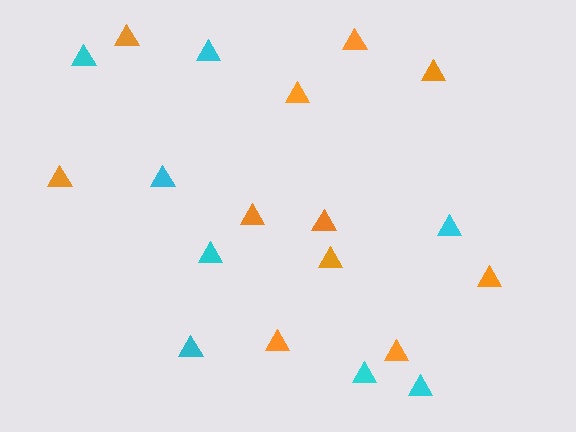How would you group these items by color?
There are 2 groups: one group of orange triangles (11) and one group of cyan triangles (8).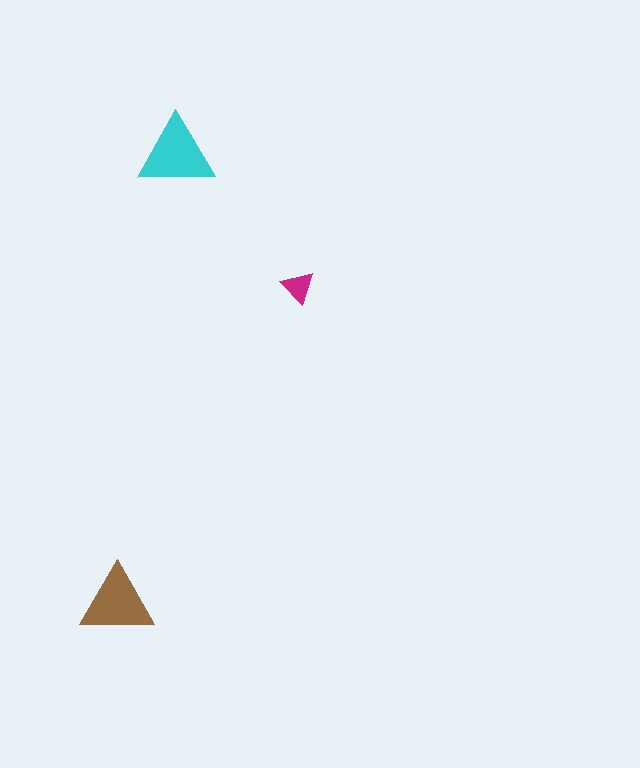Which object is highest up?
The cyan triangle is topmost.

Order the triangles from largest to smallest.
the cyan one, the brown one, the magenta one.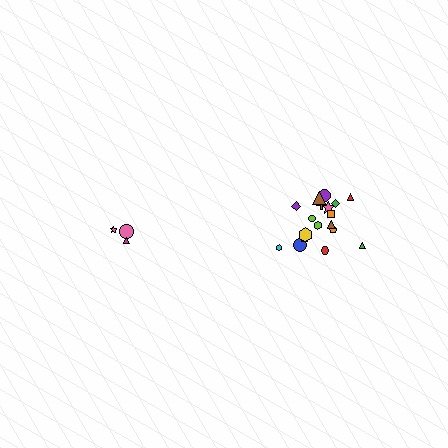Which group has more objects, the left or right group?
The right group.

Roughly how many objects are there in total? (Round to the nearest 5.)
Roughly 20 objects in total.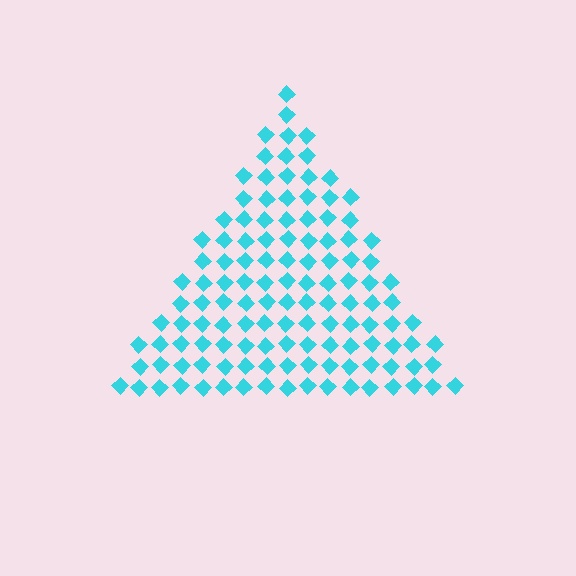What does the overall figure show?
The overall figure shows a triangle.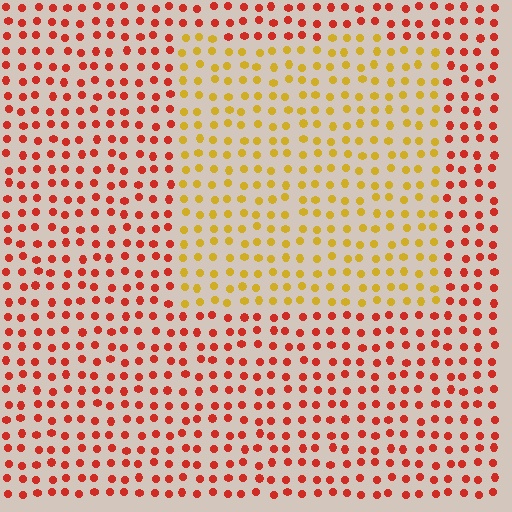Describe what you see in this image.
The image is filled with small red elements in a uniform arrangement. A rectangle-shaped region is visible where the elements are tinted to a slightly different hue, forming a subtle color boundary.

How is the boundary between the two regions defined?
The boundary is defined purely by a slight shift in hue (about 45 degrees). Spacing, size, and orientation are identical on both sides.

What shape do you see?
I see a rectangle.